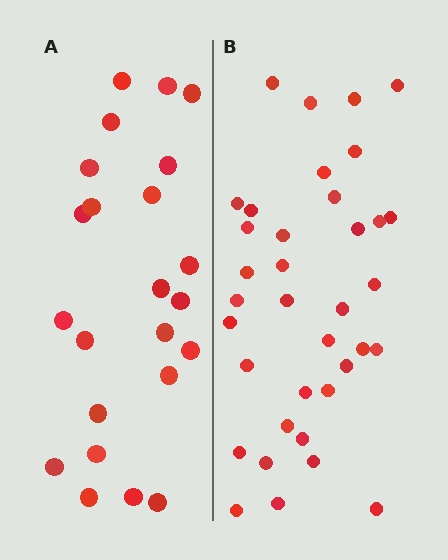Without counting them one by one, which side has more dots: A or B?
Region B (the right region) has more dots.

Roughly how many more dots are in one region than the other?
Region B has approximately 15 more dots than region A.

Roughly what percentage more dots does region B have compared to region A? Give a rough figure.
About 55% more.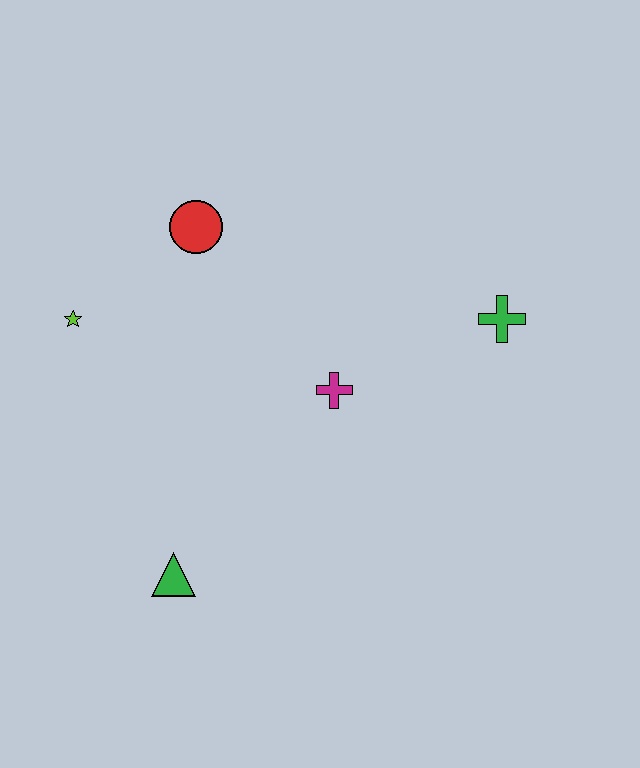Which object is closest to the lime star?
The red circle is closest to the lime star.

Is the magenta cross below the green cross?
Yes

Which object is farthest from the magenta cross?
The lime star is farthest from the magenta cross.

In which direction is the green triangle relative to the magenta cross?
The green triangle is below the magenta cross.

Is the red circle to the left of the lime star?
No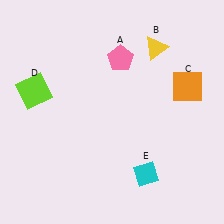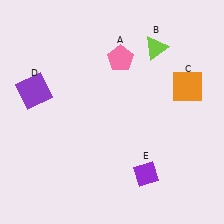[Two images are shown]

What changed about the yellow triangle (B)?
In Image 1, B is yellow. In Image 2, it changed to lime.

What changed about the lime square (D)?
In Image 1, D is lime. In Image 2, it changed to purple.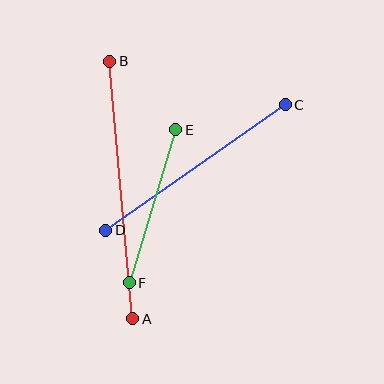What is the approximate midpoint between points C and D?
The midpoint is at approximately (195, 167) pixels.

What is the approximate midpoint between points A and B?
The midpoint is at approximately (121, 190) pixels.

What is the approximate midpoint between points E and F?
The midpoint is at approximately (153, 206) pixels.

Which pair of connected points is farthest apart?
Points A and B are farthest apart.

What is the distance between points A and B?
The distance is approximately 258 pixels.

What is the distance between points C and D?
The distance is approximately 219 pixels.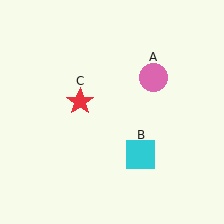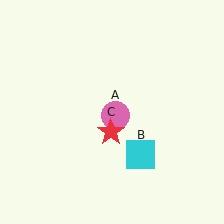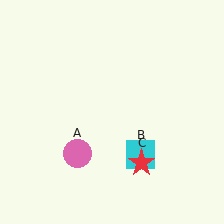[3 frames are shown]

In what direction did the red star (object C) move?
The red star (object C) moved down and to the right.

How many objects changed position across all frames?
2 objects changed position: pink circle (object A), red star (object C).